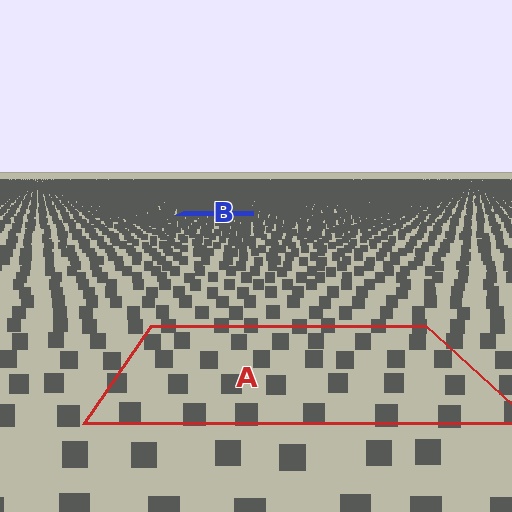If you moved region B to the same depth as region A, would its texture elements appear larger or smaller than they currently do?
They would appear larger. At a closer depth, the same texture elements are projected at a bigger on-screen size.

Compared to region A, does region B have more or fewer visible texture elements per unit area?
Region B has more texture elements per unit area — they are packed more densely because it is farther away.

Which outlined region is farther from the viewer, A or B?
Region B is farther from the viewer — the texture elements inside it appear smaller and more densely packed.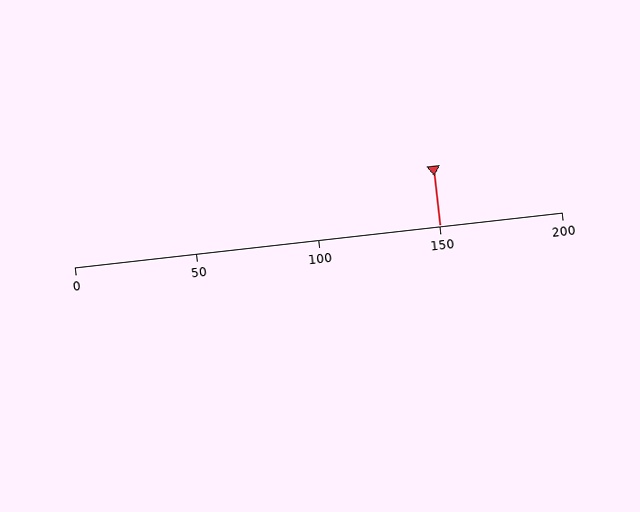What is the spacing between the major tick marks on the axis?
The major ticks are spaced 50 apart.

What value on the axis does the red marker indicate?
The marker indicates approximately 150.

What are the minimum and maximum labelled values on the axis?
The axis runs from 0 to 200.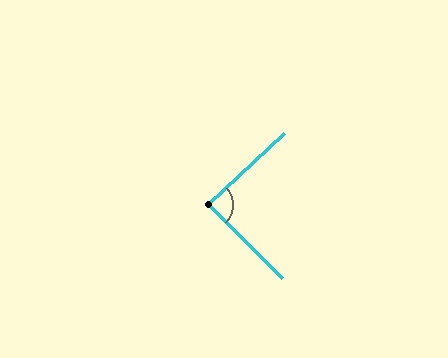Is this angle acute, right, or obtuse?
It is approximately a right angle.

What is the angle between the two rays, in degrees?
Approximately 88 degrees.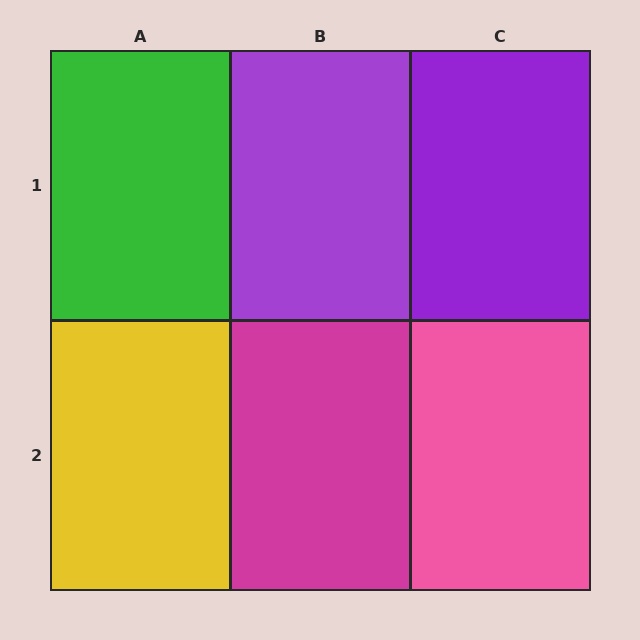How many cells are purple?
2 cells are purple.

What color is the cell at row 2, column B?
Magenta.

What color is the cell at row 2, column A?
Yellow.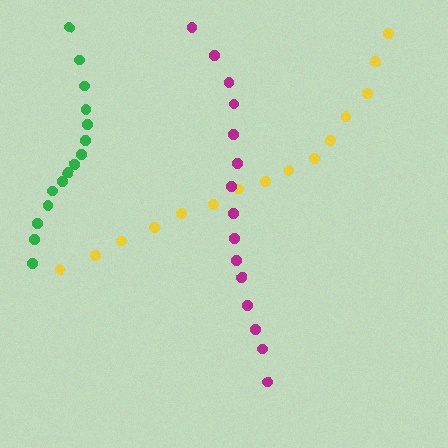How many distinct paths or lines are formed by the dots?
There are 3 distinct paths.